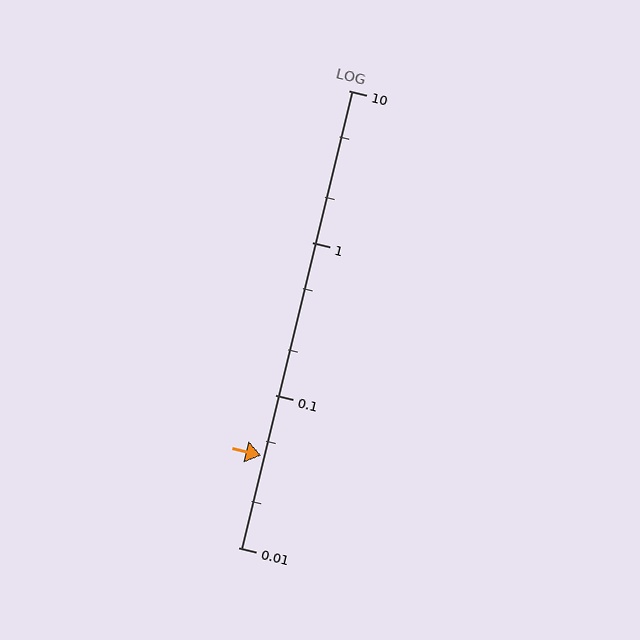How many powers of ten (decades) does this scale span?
The scale spans 3 decades, from 0.01 to 10.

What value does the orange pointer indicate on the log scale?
The pointer indicates approximately 0.04.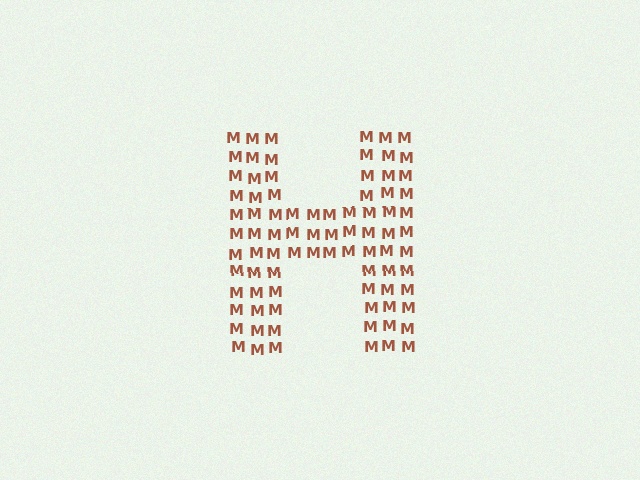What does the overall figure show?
The overall figure shows the letter H.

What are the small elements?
The small elements are letter M's.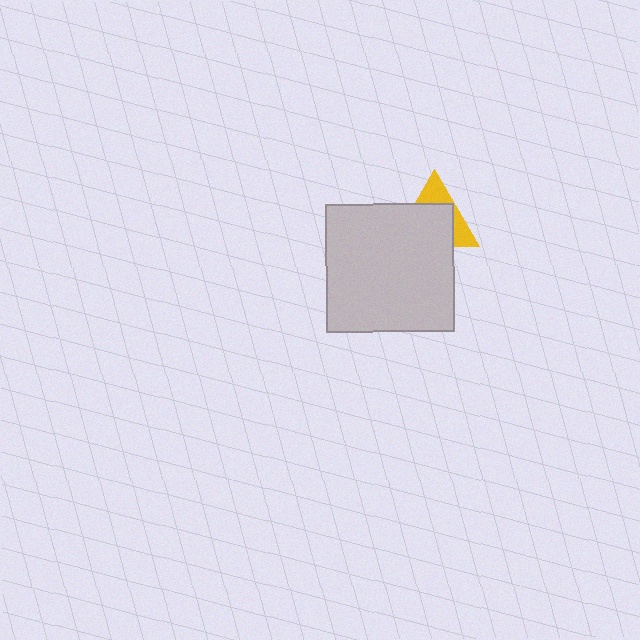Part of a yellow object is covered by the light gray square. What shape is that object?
It is a triangle.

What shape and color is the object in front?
The object in front is a light gray square.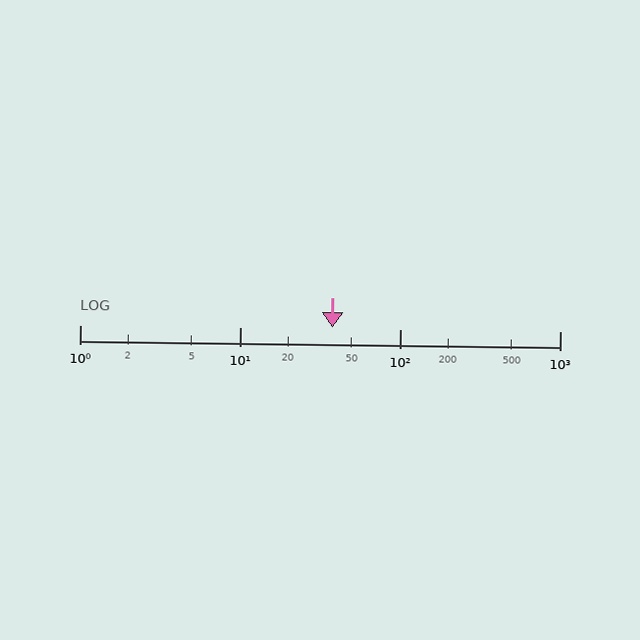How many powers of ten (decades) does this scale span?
The scale spans 3 decades, from 1 to 1000.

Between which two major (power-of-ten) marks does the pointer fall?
The pointer is between 10 and 100.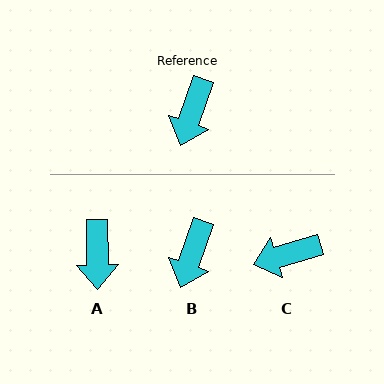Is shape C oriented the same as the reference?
No, it is off by about 54 degrees.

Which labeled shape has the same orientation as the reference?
B.